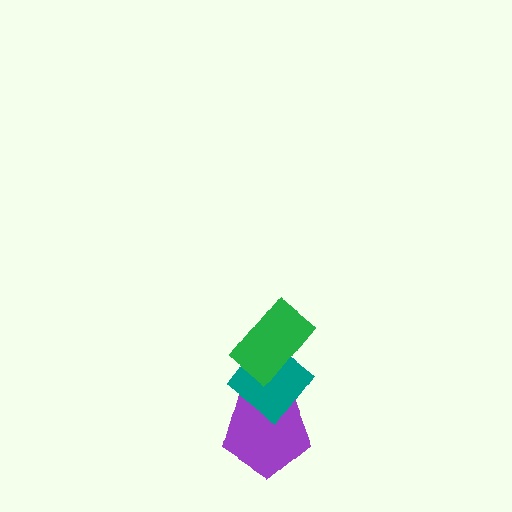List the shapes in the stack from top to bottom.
From top to bottom: the green rectangle, the teal diamond, the purple pentagon.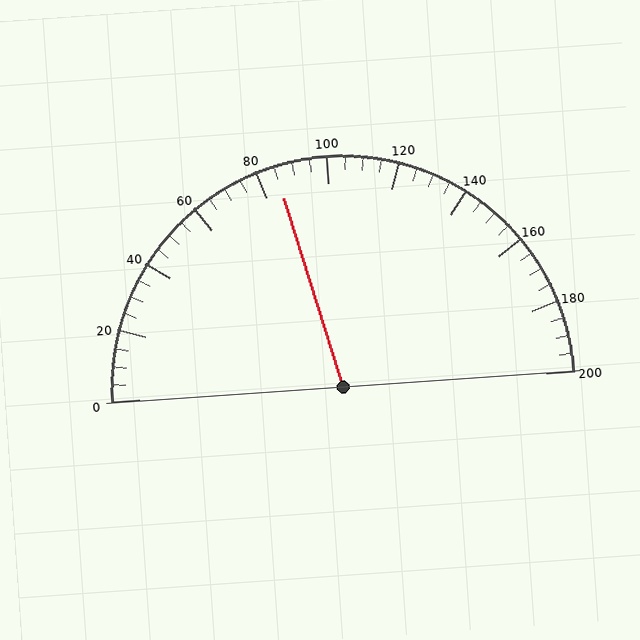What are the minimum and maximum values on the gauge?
The gauge ranges from 0 to 200.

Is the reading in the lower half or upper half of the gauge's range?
The reading is in the lower half of the range (0 to 200).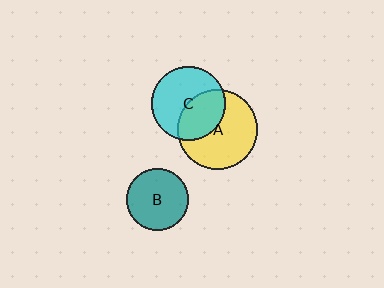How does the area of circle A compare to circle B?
Approximately 1.7 times.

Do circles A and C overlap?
Yes.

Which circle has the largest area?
Circle A (yellow).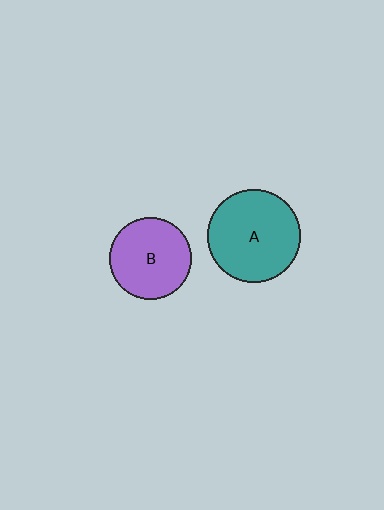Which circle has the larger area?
Circle A (teal).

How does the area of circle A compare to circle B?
Approximately 1.3 times.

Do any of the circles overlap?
No, none of the circles overlap.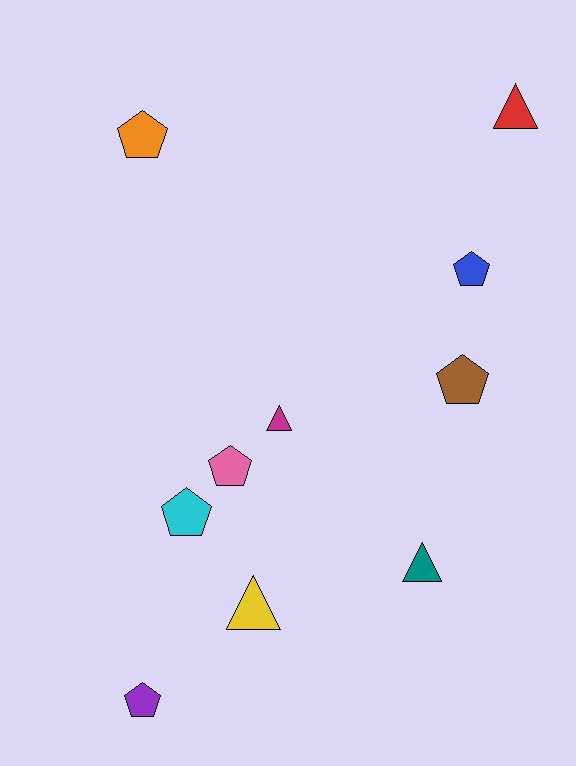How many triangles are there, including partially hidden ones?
There are 4 triangles.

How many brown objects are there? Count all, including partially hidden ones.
There is 1 brown object.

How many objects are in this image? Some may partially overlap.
There are 10 objects.